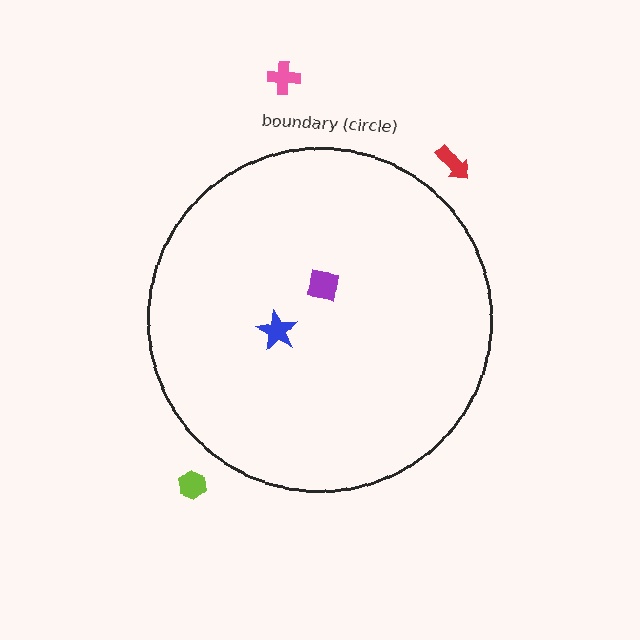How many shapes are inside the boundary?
2 inside, 3 outside.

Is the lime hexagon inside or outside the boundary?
Outside.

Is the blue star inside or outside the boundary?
Inside.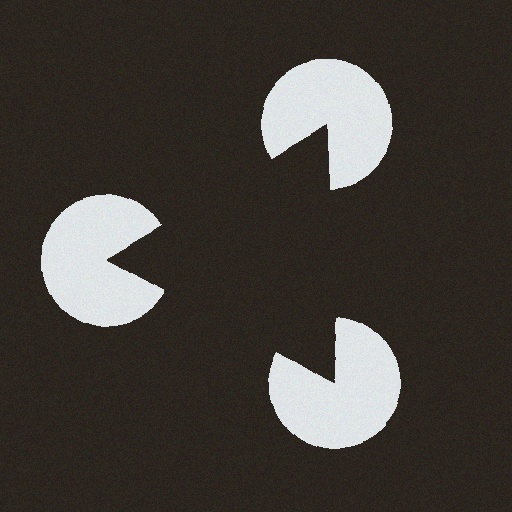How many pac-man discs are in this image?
There are 3 — one at each vertex of the illusory triangle.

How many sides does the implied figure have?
3 sides.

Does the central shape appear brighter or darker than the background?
It typically appears slightly darker than the background, even though no actual brightness change is drawn.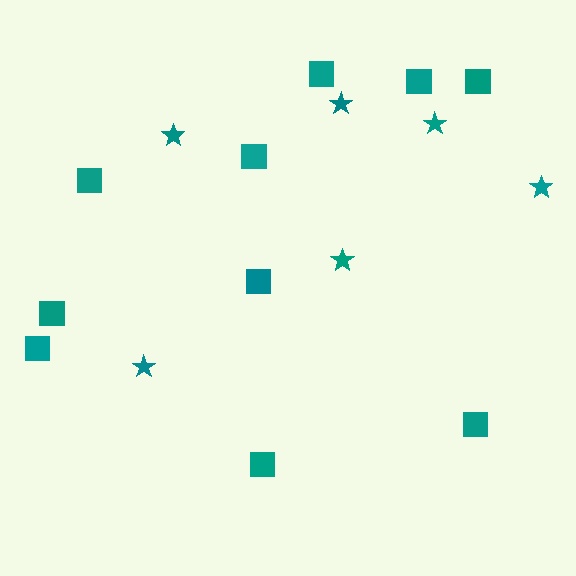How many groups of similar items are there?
There are 2 groups: one group of squares (10) and one group of stars (6).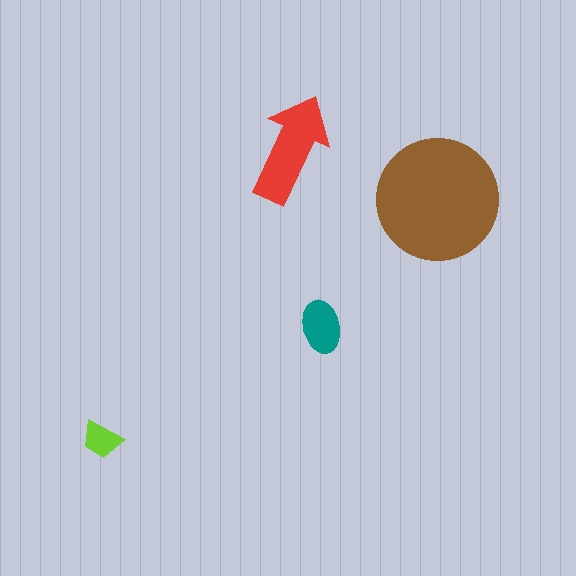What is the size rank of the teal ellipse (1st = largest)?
3rd.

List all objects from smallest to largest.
The lime trapezoid, the teal ellipse, the red arrow, the brown circle.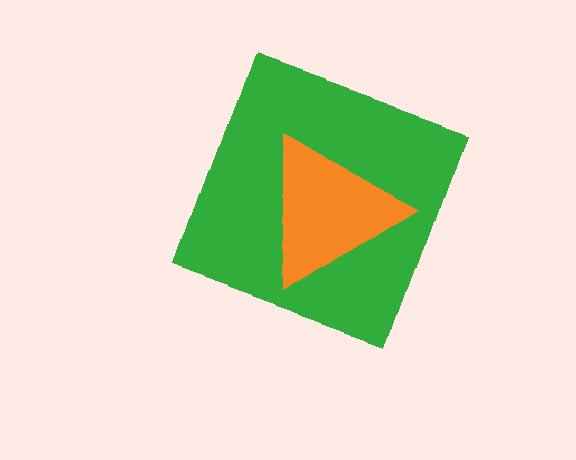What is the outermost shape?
The green diamond.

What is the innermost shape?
The orange triangle.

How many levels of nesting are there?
2.